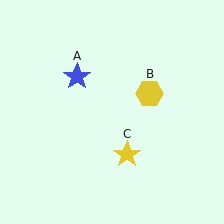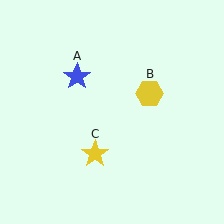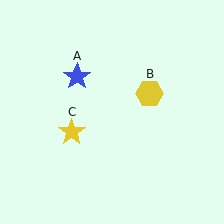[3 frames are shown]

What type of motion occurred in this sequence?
The yellow star (object C) rotated clockwise around the center of the scene.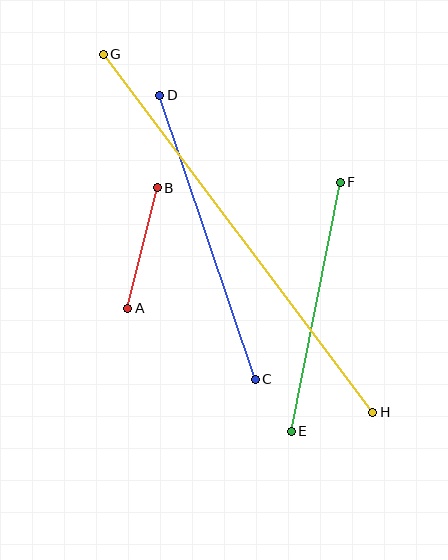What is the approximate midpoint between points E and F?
The midpoint is at approximately (316, 307) pixels.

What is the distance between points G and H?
The distance is approximately 448 pixels.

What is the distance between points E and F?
The distance is approximately 254 pixels.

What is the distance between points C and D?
The distance is approximately 300 pixels.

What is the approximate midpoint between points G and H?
The midpoint is at approximately (238, 233) pixels.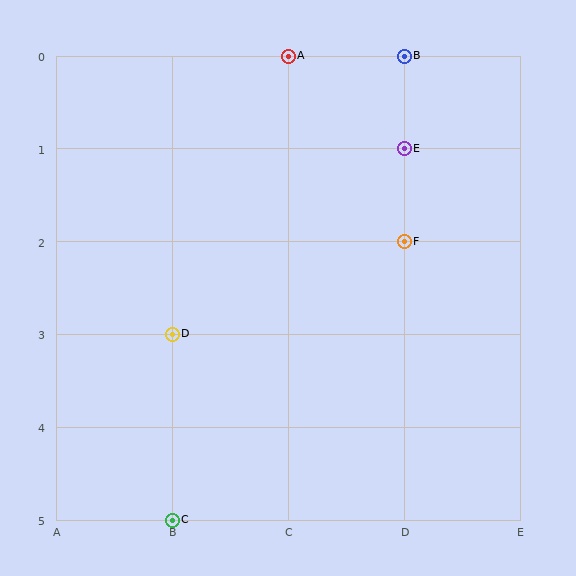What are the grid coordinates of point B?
Point B is at grid coordinates (D, 0).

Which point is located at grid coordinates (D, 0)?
Point B is at (D, 0).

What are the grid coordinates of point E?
Point E is at grid coordinates (D, 1).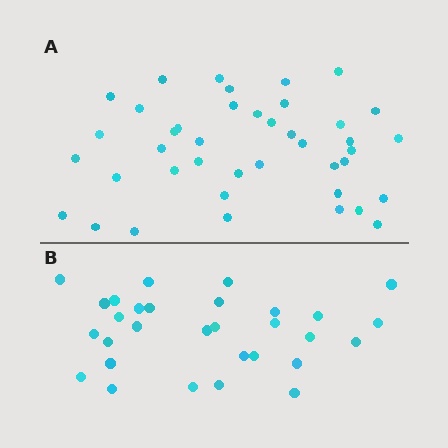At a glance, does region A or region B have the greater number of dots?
Region A (the top region) has more dots.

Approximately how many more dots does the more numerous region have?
Region A has roughly 12 or so more dots than region B.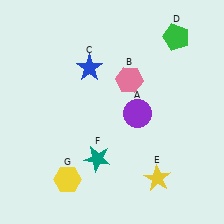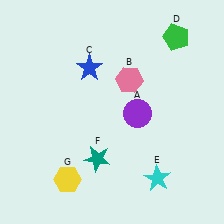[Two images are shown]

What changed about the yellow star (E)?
In Image 1, E is yellow. In Image 2, it changed to cyan.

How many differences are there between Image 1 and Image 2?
There is 1 difference between the two images.